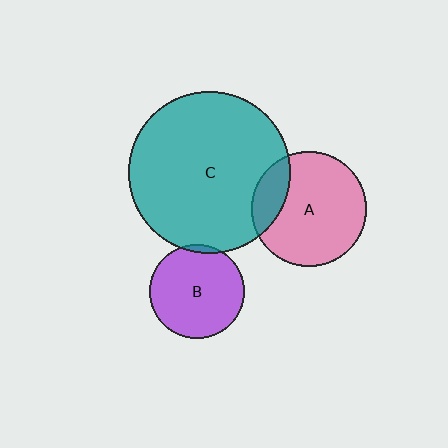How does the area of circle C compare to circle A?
Approximately 2.0 times.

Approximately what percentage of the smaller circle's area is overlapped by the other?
Approximately 20%.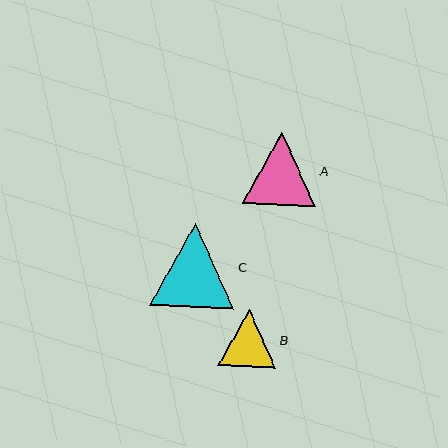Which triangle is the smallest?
Triangle B is the smallest with a size of approximately 58 pixels.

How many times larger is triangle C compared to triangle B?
Triangle C is approximately 1.5 times the size of triangle B.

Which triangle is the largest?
Triangle C is the largest with a size of approximately 84 pixels.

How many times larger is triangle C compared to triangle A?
Triangle C is approximately 1.1 times the size of triangle A.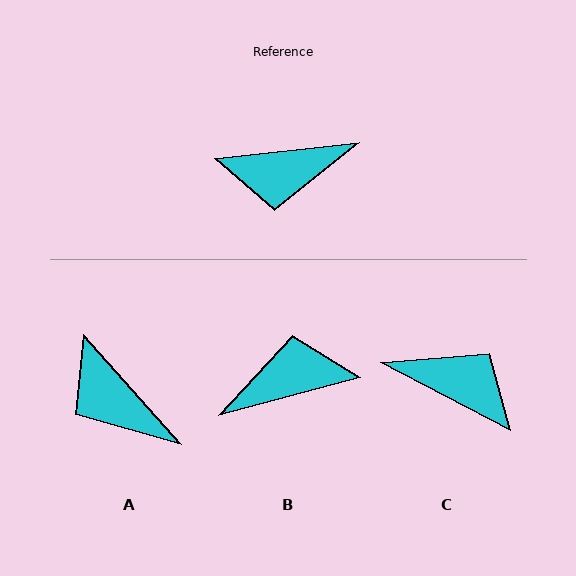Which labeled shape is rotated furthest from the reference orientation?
B, about 171 degrees away.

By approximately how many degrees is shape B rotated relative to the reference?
Approximately 171 degrees clockwise.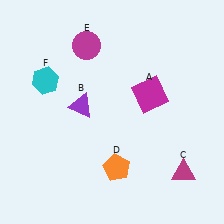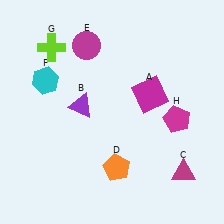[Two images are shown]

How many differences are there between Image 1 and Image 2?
There are 2 differences between the two images.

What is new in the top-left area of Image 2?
A lime cross (G) was added in the top-left area of Image 2.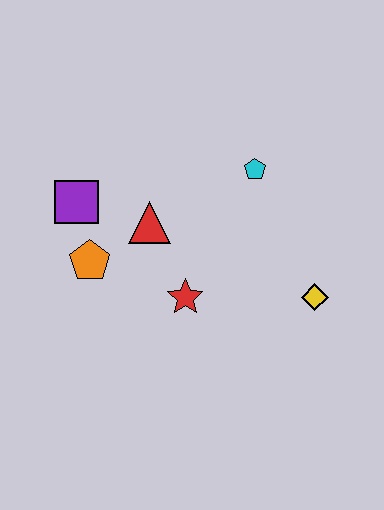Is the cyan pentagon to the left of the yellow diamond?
Yes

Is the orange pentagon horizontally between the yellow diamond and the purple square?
Yes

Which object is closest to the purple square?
The orange pentagon is closest to the purple square.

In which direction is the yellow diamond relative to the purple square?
The yellow diamond is to the right of the purple square.